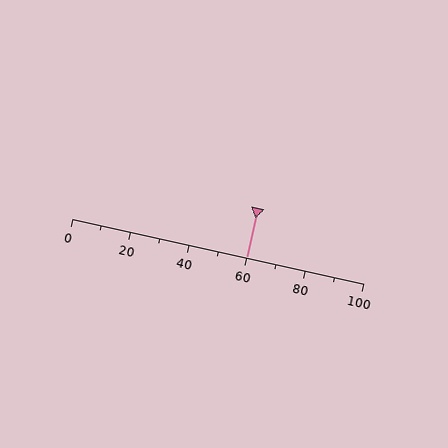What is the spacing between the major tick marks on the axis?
The major ticks are spaced 20 apart.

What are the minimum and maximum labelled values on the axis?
The axis runs from 0 to 100.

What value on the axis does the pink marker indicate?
The marker indicates approximately 60.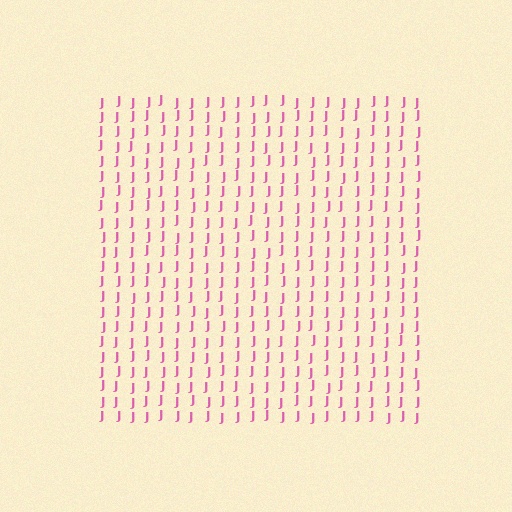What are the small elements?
The small elements are letter J's.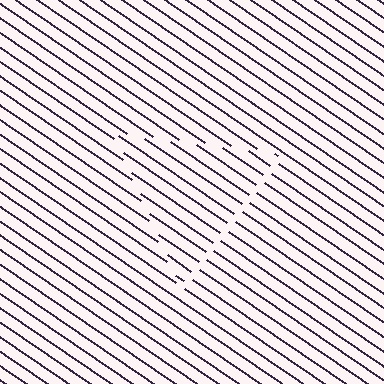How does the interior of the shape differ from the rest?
The interior of the shape contains the same grating, shifted by half a period — the contour is defined by the phase discontinuity where line-ends from the inner and outer gratings abut.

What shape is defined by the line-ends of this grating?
An illusory triangle. The interior of the shape contains the same grating, shifted by half a period — the contour is defined by the phase discontinuity where line-ends from the inner and outer gratings abut.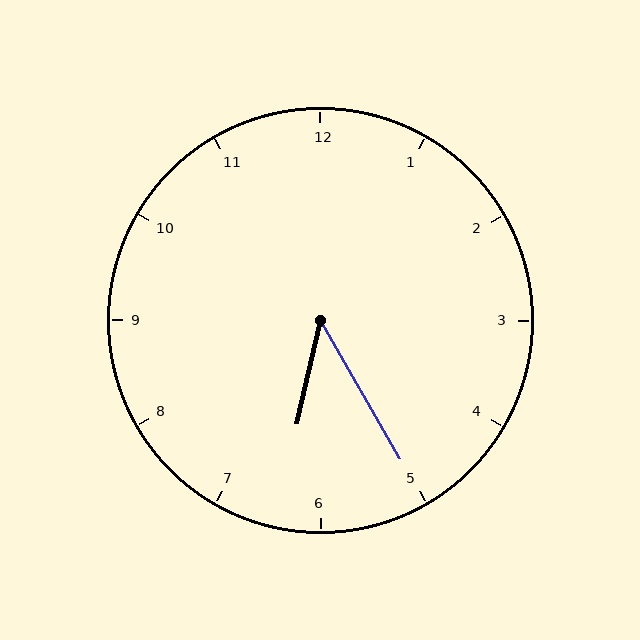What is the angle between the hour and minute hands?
Approximately 42 degrees.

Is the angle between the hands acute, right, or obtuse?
It is acute.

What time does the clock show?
6:25.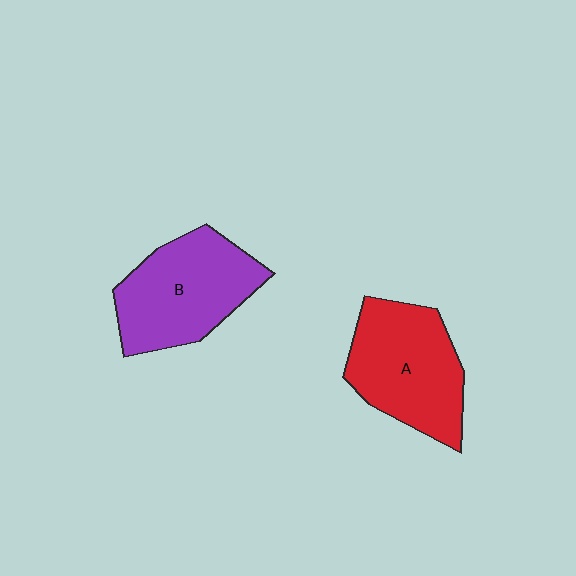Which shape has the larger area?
Shape B (purple).